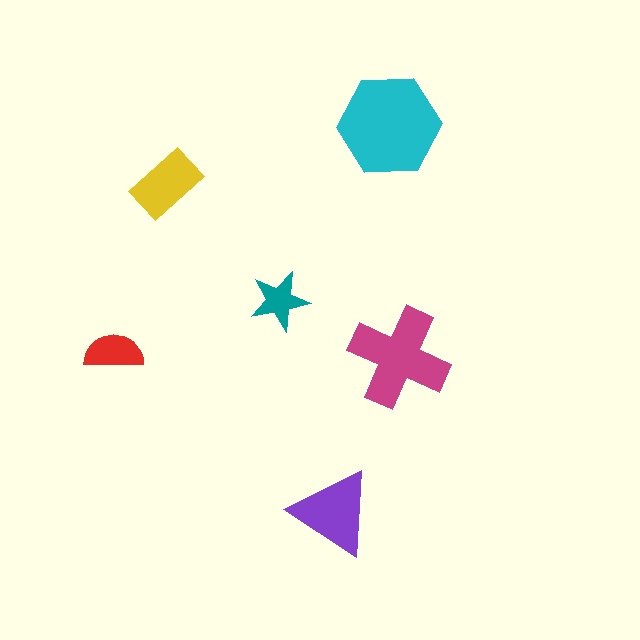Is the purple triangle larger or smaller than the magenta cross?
Smaller.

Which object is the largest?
The cyan hexagon.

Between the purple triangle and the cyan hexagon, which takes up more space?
The cyan hexagon.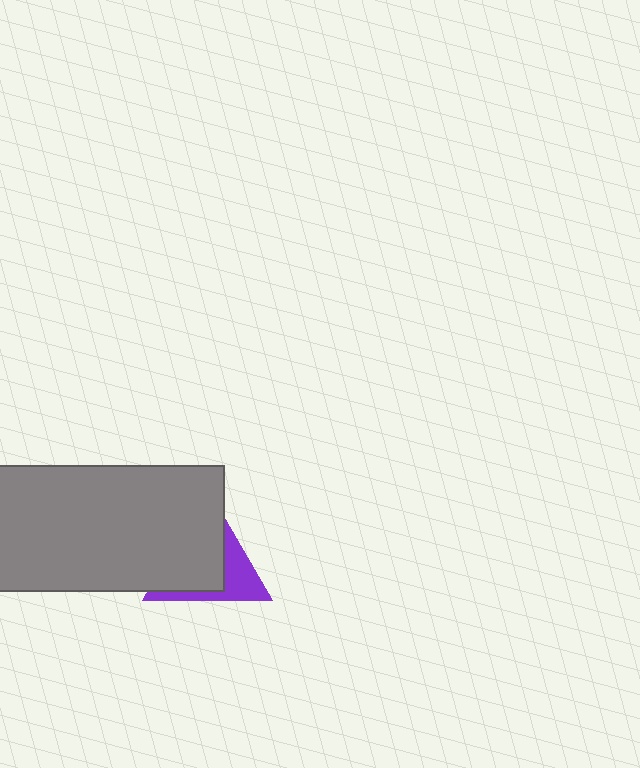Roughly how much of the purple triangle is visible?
A small part of it is visible (roughly 37%).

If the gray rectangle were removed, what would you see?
You would see the complete purple triangle.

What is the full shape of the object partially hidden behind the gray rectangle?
The partially hidden object is a purple triangle.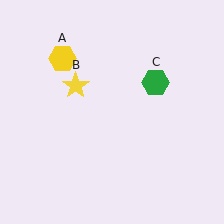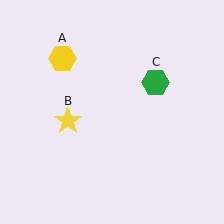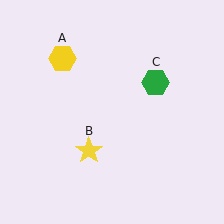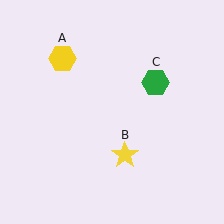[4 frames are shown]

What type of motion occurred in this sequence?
The yellow star (object B) rotated counterclockwise around the center of the scene.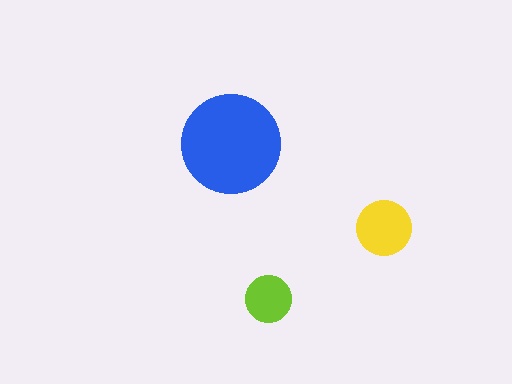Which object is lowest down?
The lime circle is bottommost.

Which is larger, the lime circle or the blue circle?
The blue one.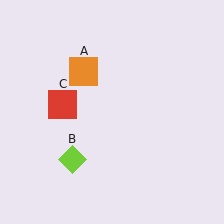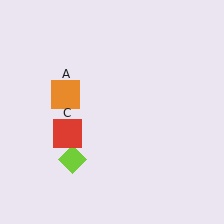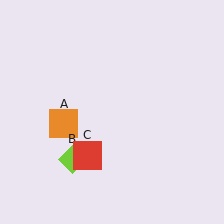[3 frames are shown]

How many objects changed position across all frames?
2 objects changed position: orange square (object A), red square (object C).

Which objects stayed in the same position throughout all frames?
Lime diamond (object B) remained stationary.